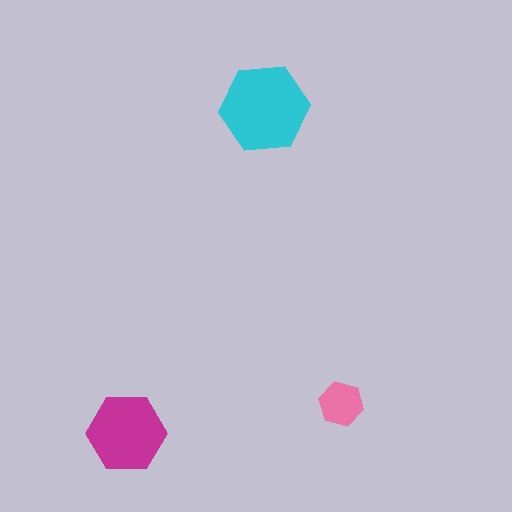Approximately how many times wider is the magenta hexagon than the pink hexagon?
About 2 times wider.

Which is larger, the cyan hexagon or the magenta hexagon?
The cyan one.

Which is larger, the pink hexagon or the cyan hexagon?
The cyan one.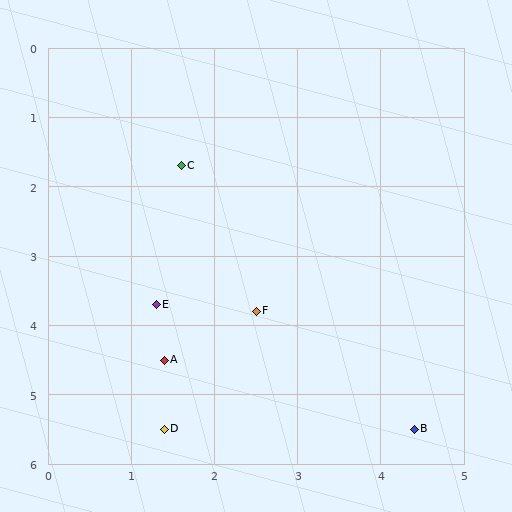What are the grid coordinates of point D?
Point D is at approximately (1.4, 5.5).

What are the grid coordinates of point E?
Point E is at approximately (1.3, 3.7).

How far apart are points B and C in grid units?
Points B and C are about 4.7 grid units apart.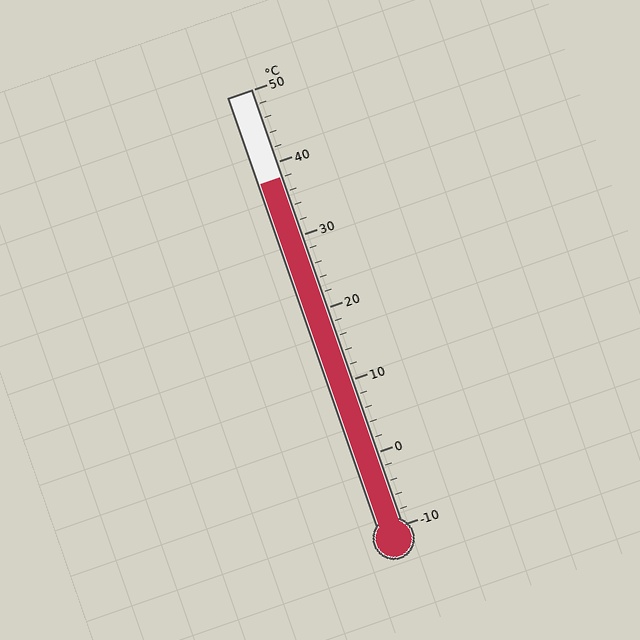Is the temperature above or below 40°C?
The temperature is below 40°C.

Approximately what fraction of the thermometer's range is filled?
The thermometer is filled to approximately 80% of its range.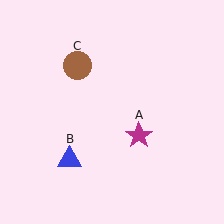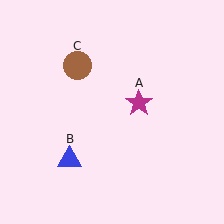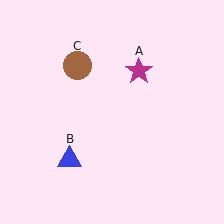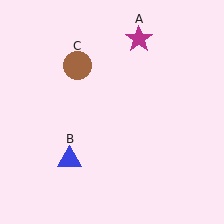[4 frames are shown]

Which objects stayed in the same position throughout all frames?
Blue triangle (object B) and brown circle (object C) remained stationary.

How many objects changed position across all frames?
1 object changed position: magenta star (object A).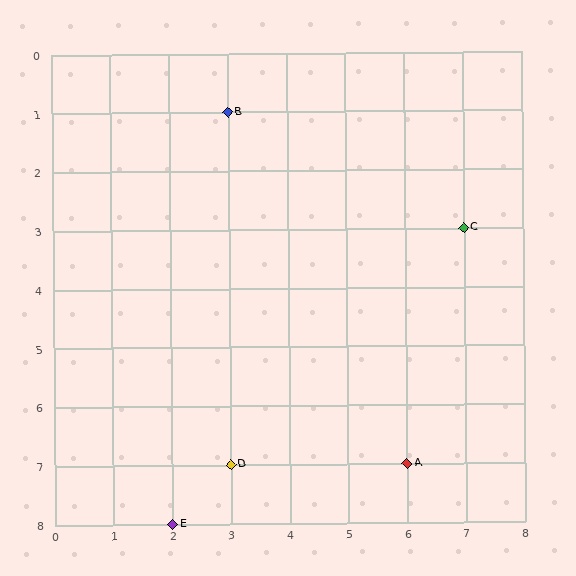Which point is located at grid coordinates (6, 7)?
Point A is at (6, 7).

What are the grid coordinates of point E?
Point E is at grid coordinates (2, 8).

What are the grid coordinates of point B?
Point B is at grid coordinates (3, 1).